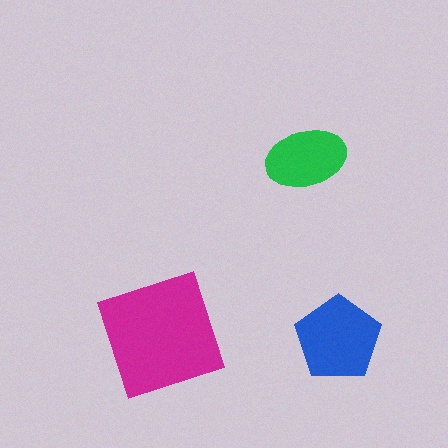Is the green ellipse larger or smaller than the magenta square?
Smaller.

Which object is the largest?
The magenta square.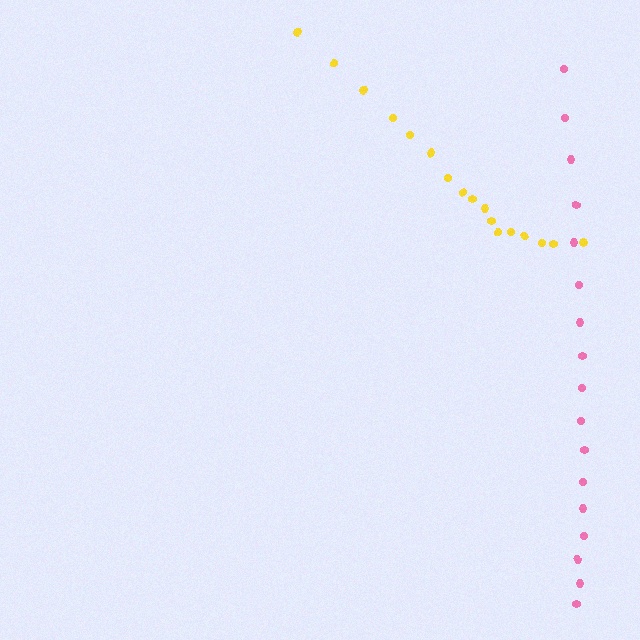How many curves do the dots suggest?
There are 2 distinct paths.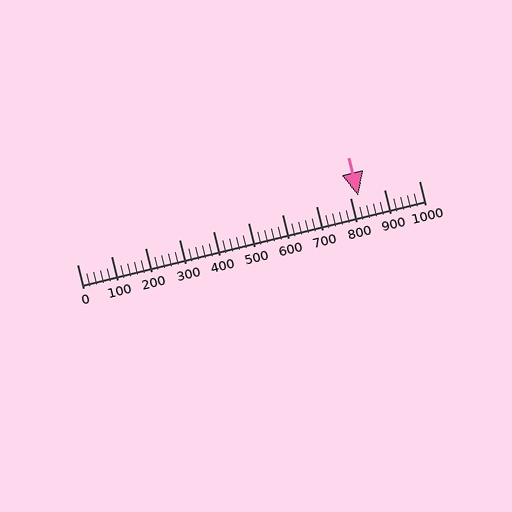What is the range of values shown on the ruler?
The ruler shows values from 0 to 1000.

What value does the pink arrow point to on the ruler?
The pink arrow points to approximately 822.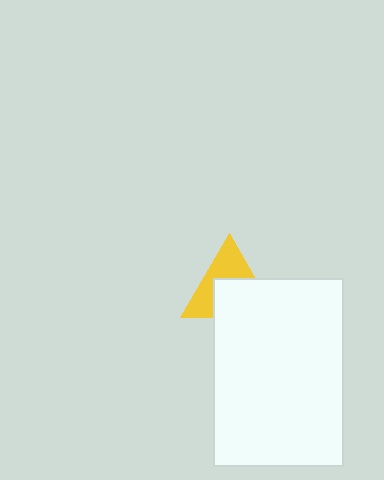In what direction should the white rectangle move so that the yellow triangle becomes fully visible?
The white rectangle should move down. That is the shortest direction to clear the overlap and leave the yellow triangle fully visible.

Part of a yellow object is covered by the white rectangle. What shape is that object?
It is a triangle.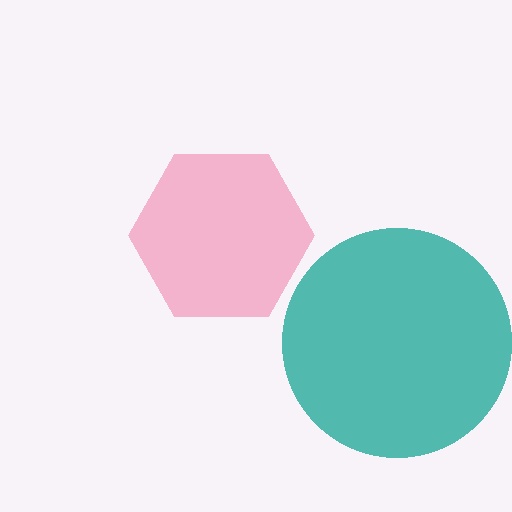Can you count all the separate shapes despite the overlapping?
Yes, there are 2 separate shapes.